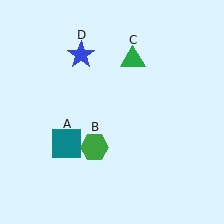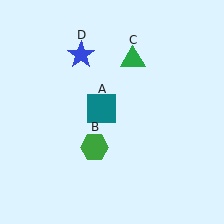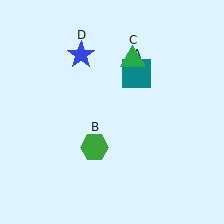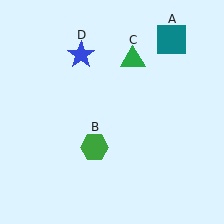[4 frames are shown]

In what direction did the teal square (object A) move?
The teal square (object A) moved up and to the right.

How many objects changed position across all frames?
1 object changed position: teal square (object A).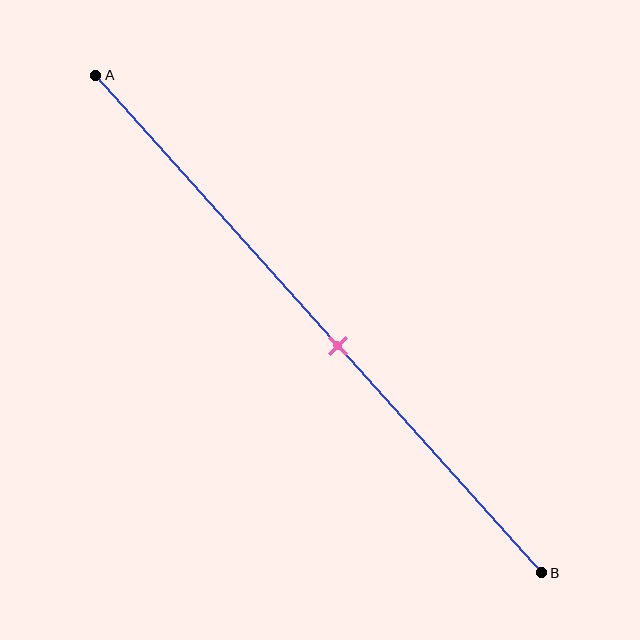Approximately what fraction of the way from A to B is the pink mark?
The pink mark is approximately 55% of the way from A to B.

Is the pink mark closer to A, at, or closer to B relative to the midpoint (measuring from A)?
The pink mark is closer to point B than the midpoint of segment AB.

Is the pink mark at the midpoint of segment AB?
No, the mark is at about 55% from A, not at the 50% midpoint.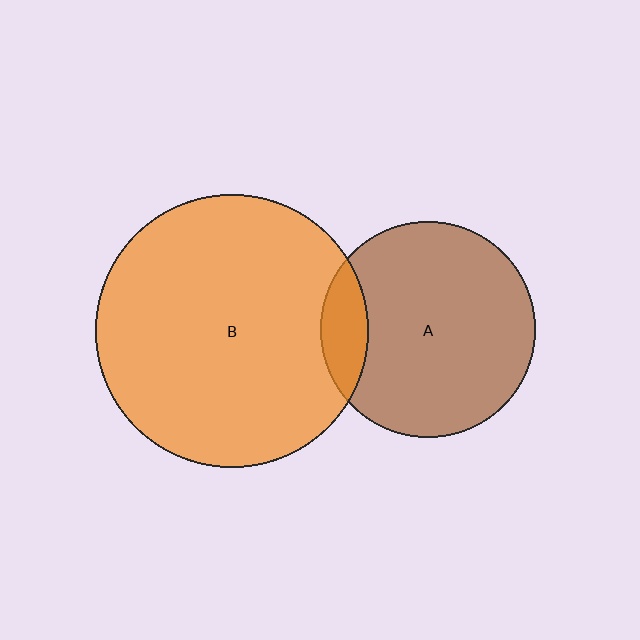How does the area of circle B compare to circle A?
Approximately 1.6 times.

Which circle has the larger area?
Circle B (orange).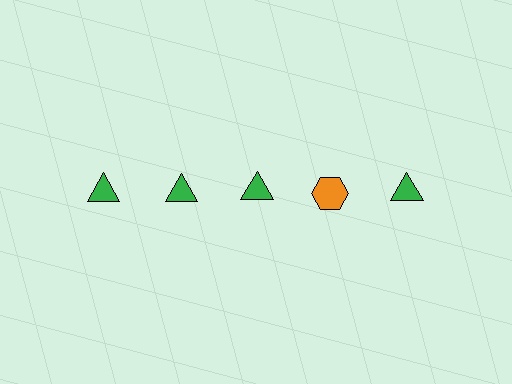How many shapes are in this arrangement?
There are 5 shapes arranged in a grid pattern.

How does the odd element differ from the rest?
It differs in both color (orange instead of green) and shape (hexagon instead of triangle).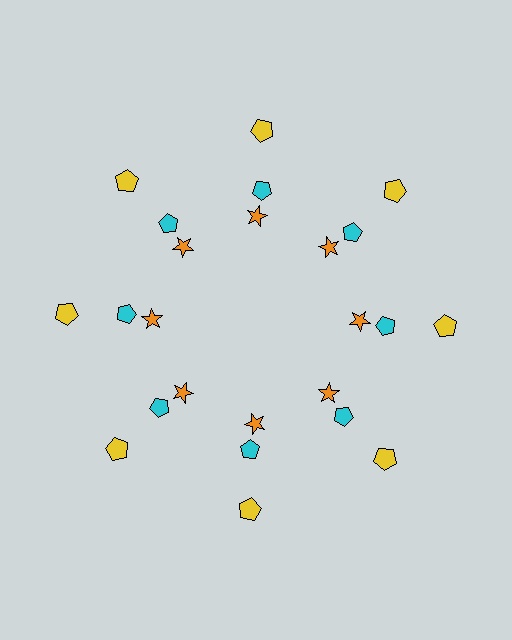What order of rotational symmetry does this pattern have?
This pattern has 8-fold rotational symmetry.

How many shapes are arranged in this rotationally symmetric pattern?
There are 24 shapes, arranged in 8 groups of 3.